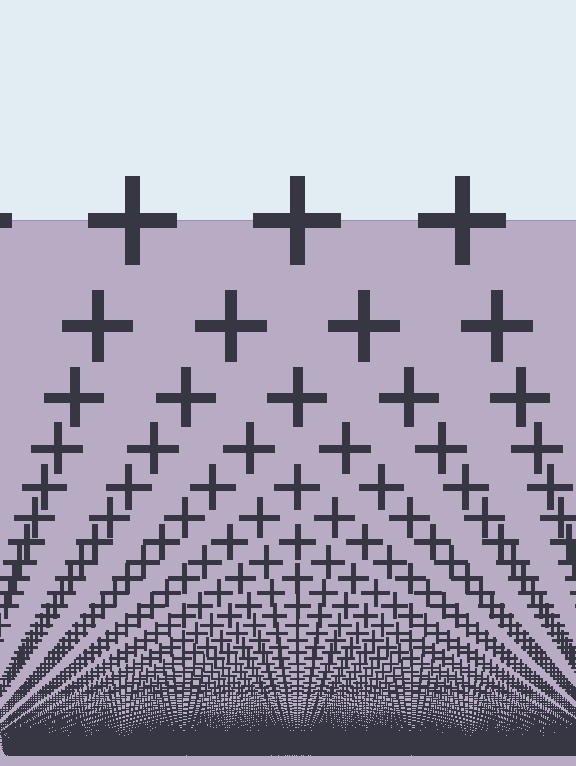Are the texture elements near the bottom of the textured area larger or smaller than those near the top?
Smaller. The gradient is inverted — elements near the bottom are smaller and denser.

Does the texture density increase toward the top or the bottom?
Density increases toward the bottom.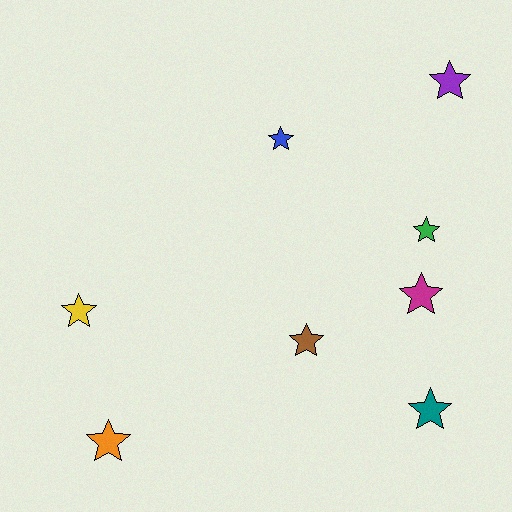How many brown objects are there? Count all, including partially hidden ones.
There is 1 brown object.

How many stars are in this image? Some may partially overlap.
There are 8 stars.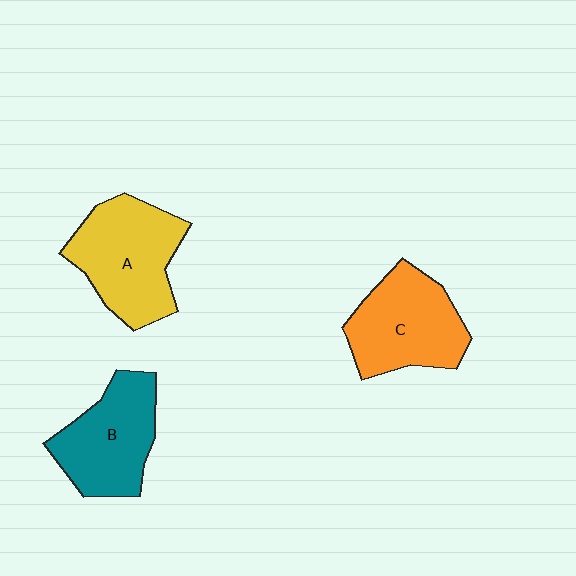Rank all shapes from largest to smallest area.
From largest to smallest: A (yellow), C (orange), B (teal).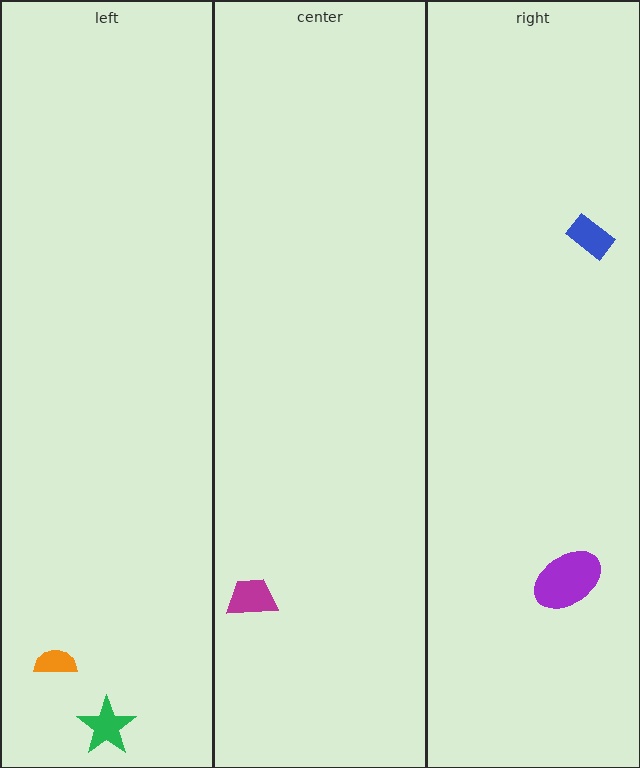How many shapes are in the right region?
2.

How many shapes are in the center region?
1.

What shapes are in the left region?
The orange semicircle, the green star.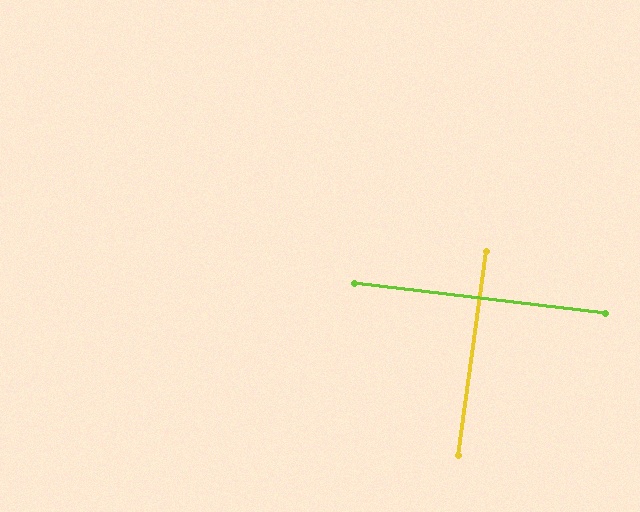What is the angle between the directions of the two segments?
Approximately 89 degrees.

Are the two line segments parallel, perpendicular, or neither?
Perpendicular — they meet at approximately 89°.